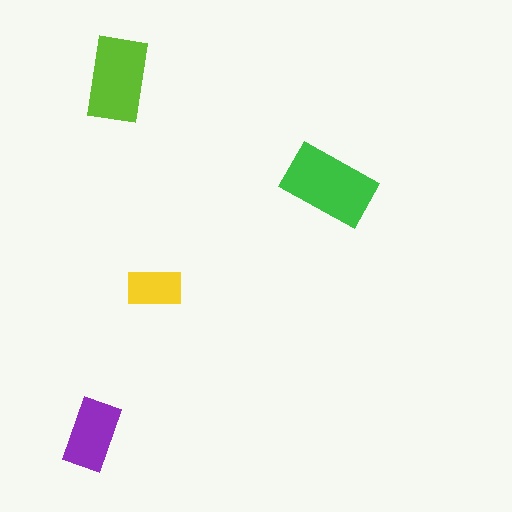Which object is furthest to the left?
The purple rectangle is leftmost.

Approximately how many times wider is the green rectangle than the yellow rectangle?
About 1.5 times wider.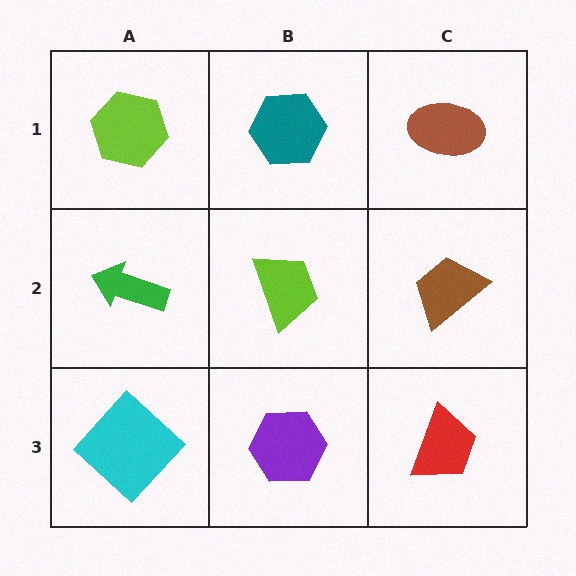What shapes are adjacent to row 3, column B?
A lime trapezoid (row 2, column B), a cyan diamond (row 3, column A), a red trapezoid (row 3, column C).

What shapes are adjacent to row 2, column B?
A teal hexagon (row 1, column B), a purple hexagon (row 3, column B), a green arrow (row 2, column A), a brown trapezoid (row 2, column C).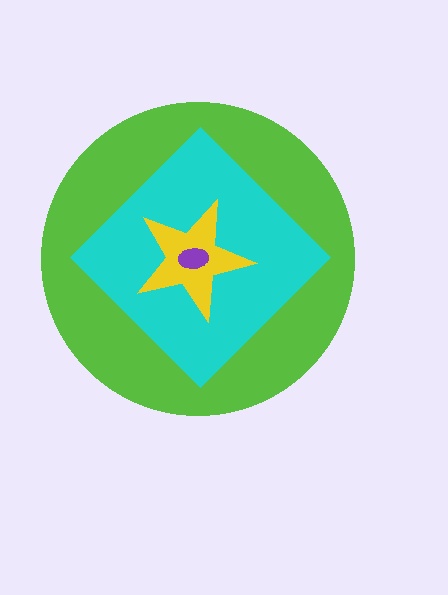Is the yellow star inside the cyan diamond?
Yes.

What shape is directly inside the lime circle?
The cyan diamond.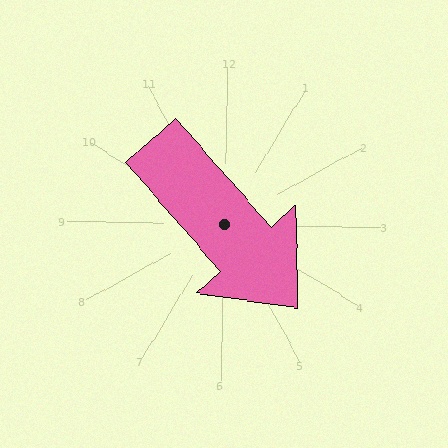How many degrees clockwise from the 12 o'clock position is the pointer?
Approximately 138 degrees.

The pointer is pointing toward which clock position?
Roughly 5 o'clock.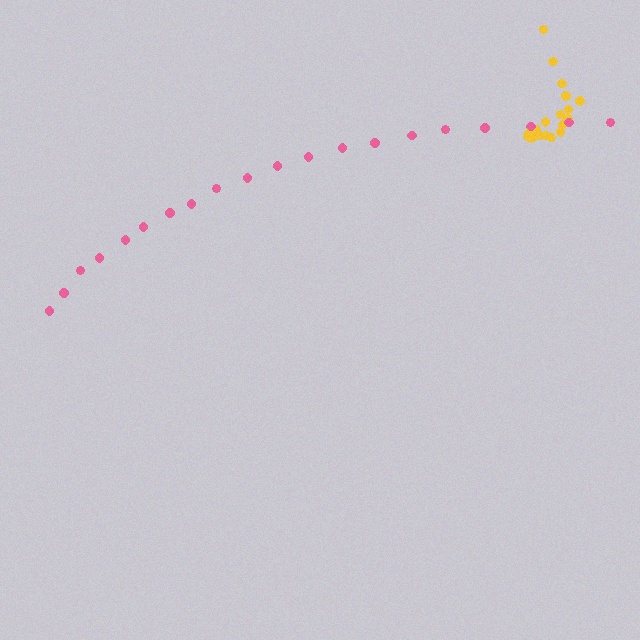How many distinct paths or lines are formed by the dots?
There are 2 distinct paths.